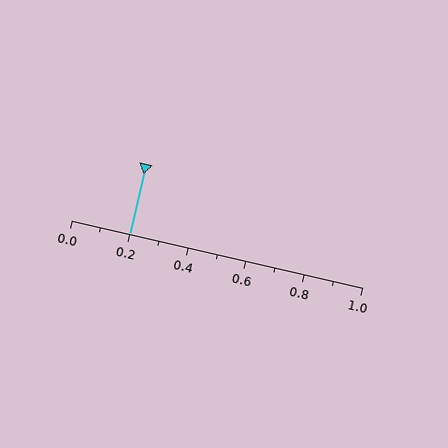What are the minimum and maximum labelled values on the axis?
The axis runs from 0.0 to 1.0.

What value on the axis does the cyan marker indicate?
The marker indicates approximately 0.2.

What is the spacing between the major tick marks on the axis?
The major ticks are spaced 0.2 apart.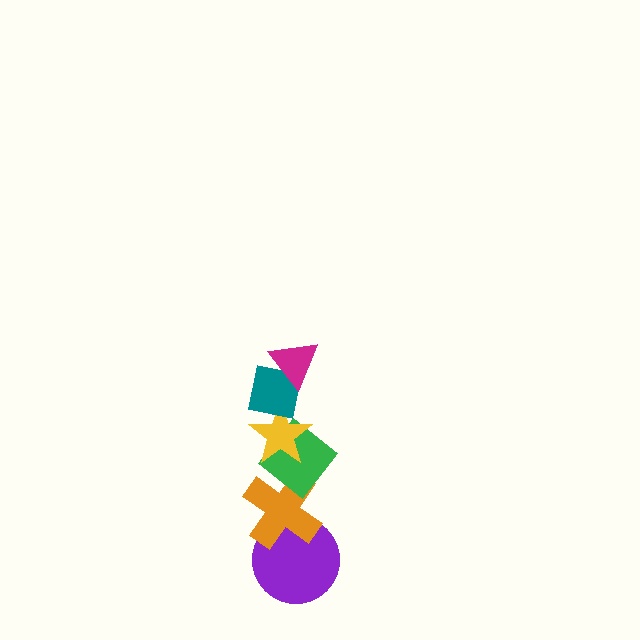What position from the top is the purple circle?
The purple circle is 6th from the top.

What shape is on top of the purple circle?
The orange cross is on top of the purple circle.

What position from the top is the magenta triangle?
The magenta triangle is 1st from the top.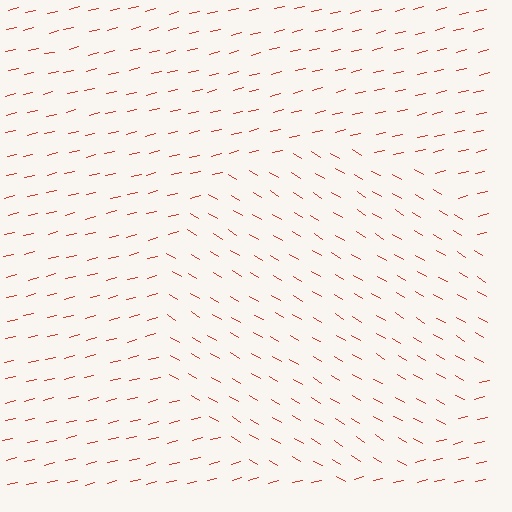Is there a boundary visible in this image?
Yes, there is a texture boundary formed by a change in line orientation.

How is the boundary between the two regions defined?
The boundary is defined purely by a change in line orientation (approximately 45 degrees difference). All lines are the same color and thickness.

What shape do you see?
I see a circle.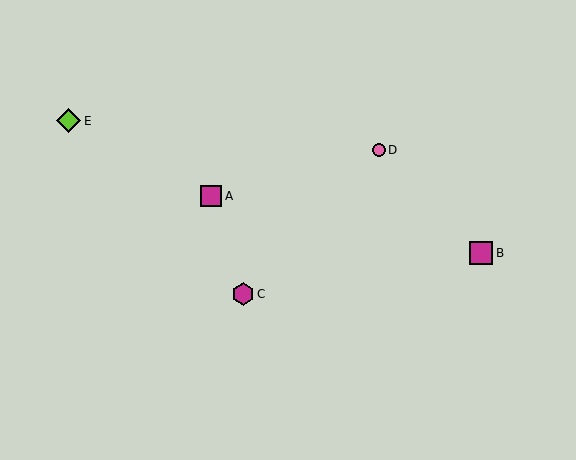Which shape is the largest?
The lime diamond (labeled E) is the largest.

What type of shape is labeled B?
Shape B is a magenta square.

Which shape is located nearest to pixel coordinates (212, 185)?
The magenta square (labeled A) at (211, 196) is nearest to that location.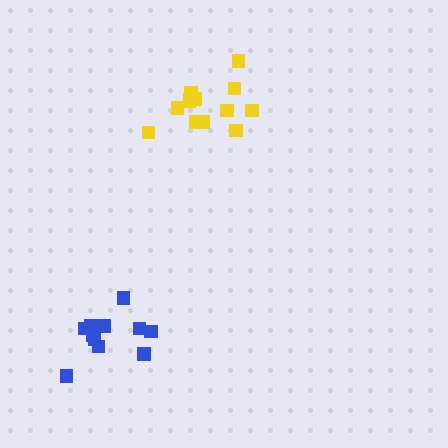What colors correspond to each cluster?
The clusters are colored: yellow, blue.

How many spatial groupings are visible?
There are 2 spatial groupings.